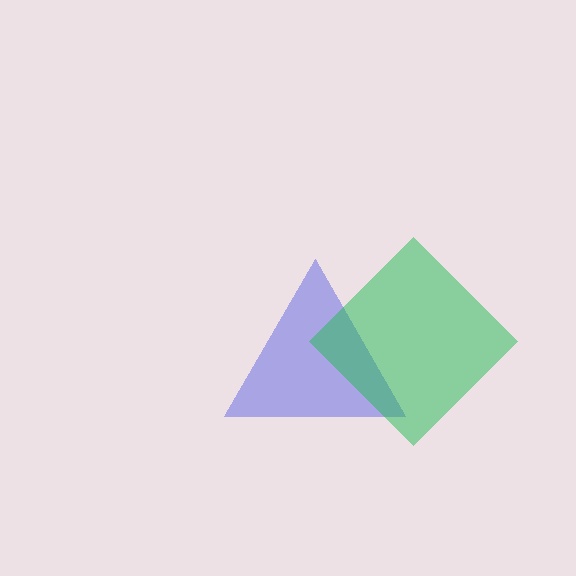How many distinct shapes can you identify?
There are 2 distinct shapes: a blue triangle, a green diamond.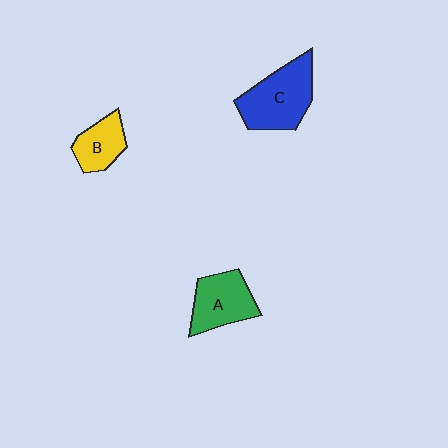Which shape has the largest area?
Shape C (blue).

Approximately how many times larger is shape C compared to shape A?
Approximately 1.3 times.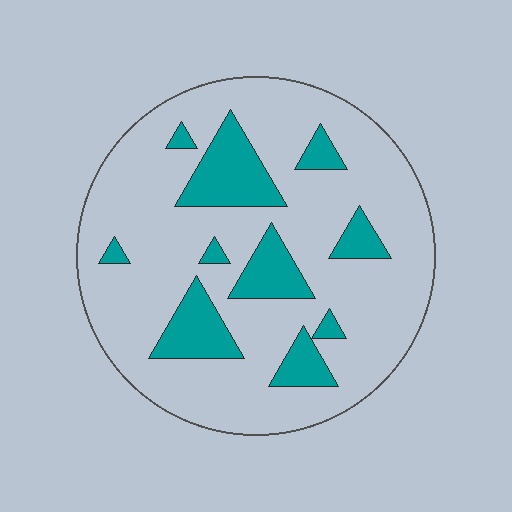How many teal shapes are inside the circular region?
10.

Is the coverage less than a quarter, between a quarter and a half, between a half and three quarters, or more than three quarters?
Less than a quarter.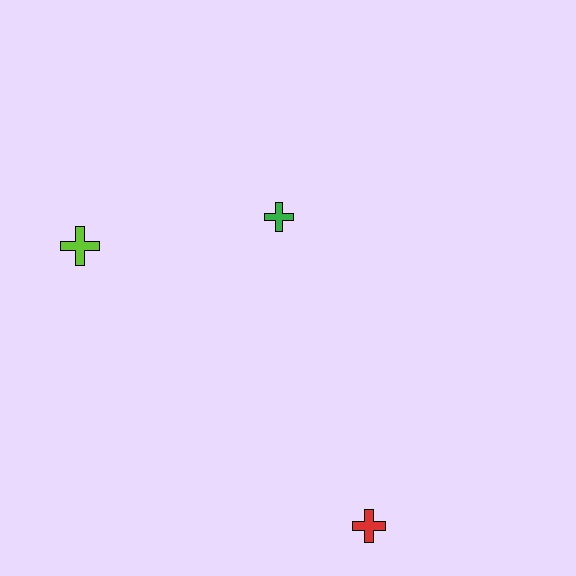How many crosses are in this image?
There are 3 crosses.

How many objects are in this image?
There are 3 objects.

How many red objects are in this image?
There is 1 red object.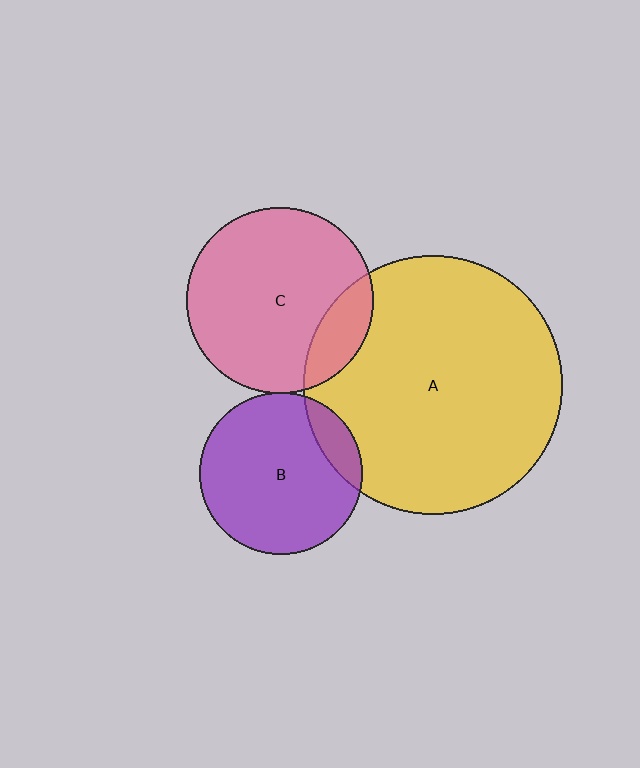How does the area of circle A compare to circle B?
Approximately 2.5 times.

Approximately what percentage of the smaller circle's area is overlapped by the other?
Approximately 5%.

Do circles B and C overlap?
Yes.